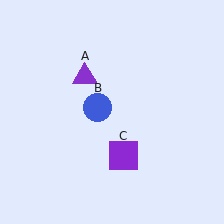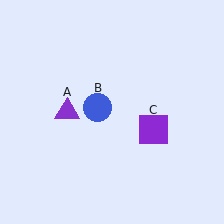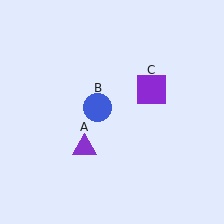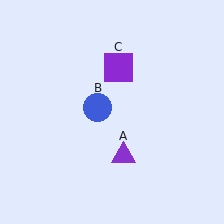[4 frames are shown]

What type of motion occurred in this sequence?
The purple triangle (object A), purple square (object C) rotated counterclockwise around the center of the scene.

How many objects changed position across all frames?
2 objects changed position: purple triangle (object A), purple square (object C).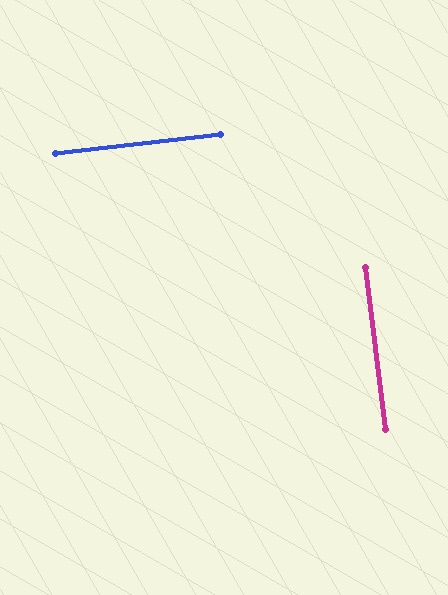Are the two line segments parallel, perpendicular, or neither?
Perpendicular — they meet at approximately 90°.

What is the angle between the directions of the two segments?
Approximately 90 degrees.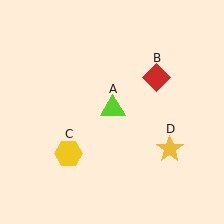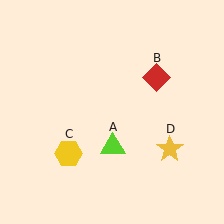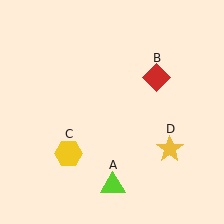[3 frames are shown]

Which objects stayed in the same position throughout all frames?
Red diamond (object B) and yellow hexagon (object C) and yellow star (object D) remained stationary.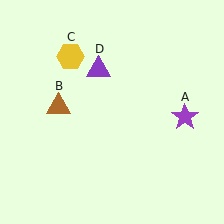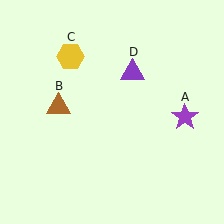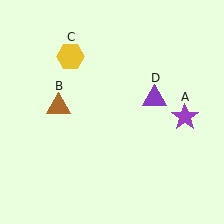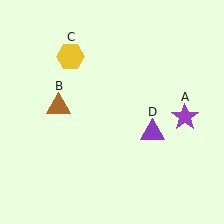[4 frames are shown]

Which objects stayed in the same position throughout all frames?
Purple star (object A) and brown triangle (object B) and yellow hexagon (object C) remained stationary.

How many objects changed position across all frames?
1 object changed position: purple triangle (object D).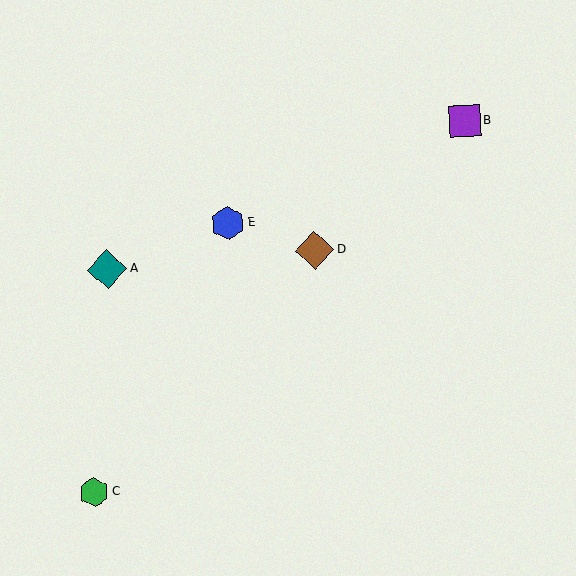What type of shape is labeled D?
Shape D is a brown diamond.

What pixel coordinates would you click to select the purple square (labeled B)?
Click at (464, 121) to select the purple square B.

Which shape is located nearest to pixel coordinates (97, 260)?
The teal diamond (labeled A) at (107, 269) is nearest to that location.